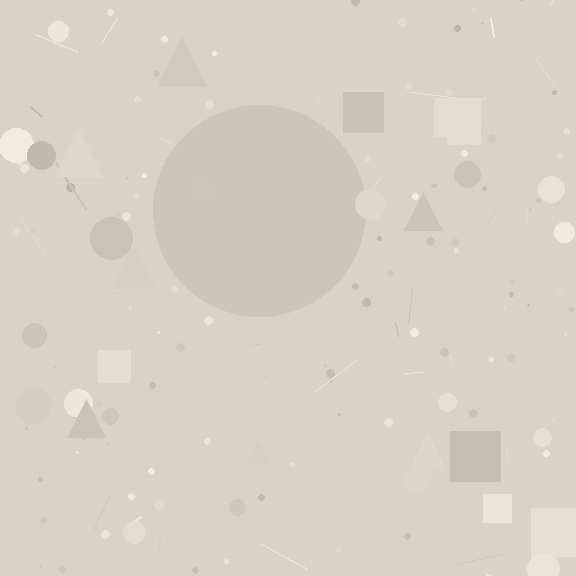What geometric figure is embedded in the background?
A circle is embedded in the background.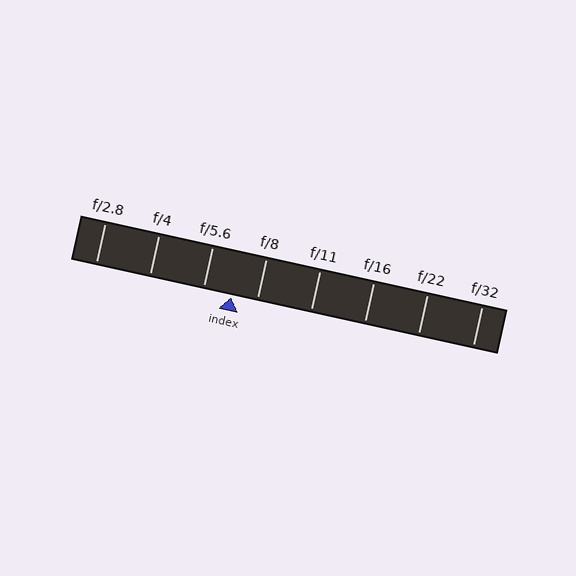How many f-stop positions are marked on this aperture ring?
There are 8 f-stop positions marked.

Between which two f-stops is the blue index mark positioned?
The index mark is between f/5.6 and f/8.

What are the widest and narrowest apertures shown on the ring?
The widest aperture shown is f/2.8 and the narrowest is f/32.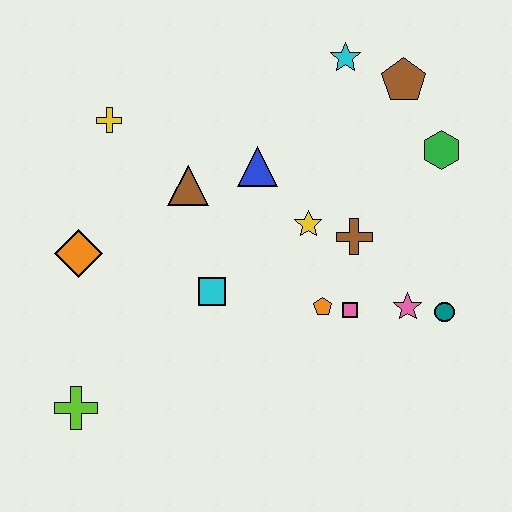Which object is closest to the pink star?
The teal circle is closest to the pink star.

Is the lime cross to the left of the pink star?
Yes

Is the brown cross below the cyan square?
No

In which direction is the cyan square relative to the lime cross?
The cyan square is to the right of the lime cross.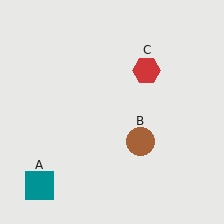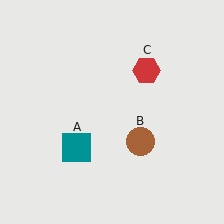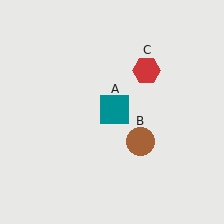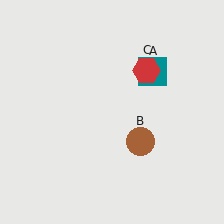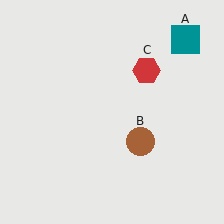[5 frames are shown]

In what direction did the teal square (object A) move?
The teal square (object A) moved up and to the right.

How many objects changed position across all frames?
1 object changed position: teal square (object A).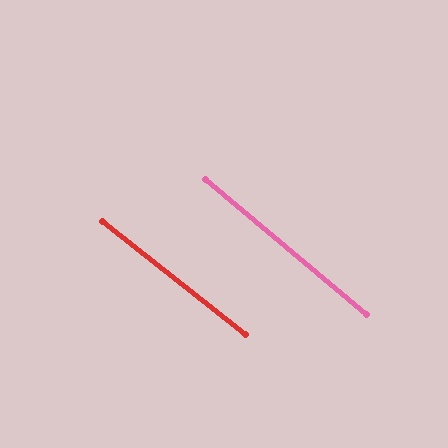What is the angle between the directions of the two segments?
Approximately 2 degrees.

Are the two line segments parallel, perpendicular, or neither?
Parallel — their directions differ by only 1.9°.